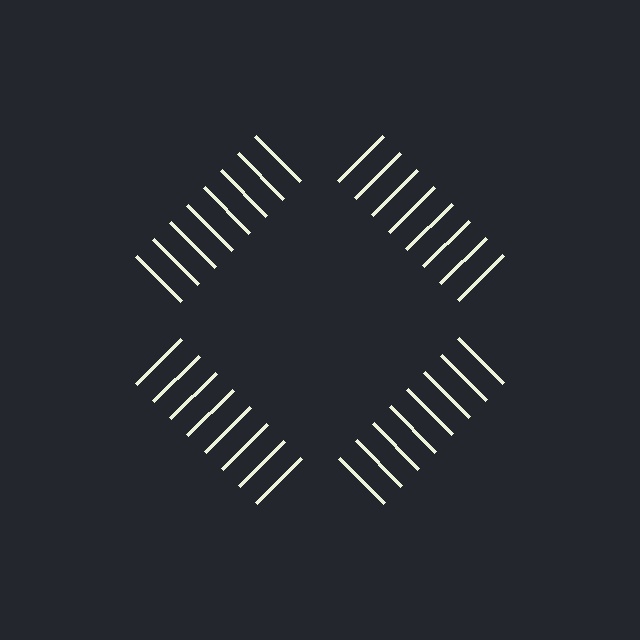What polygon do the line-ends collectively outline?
An illusory square — the line segments terminate on its edges but no continuous stroke is drawn.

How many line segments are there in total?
32 — 8 along each of the 4 edges.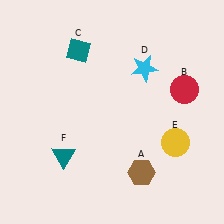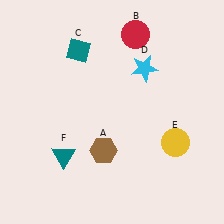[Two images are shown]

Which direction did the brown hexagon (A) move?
The brown hexagon (A) moved left.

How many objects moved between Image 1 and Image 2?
2 objects moved between the two images.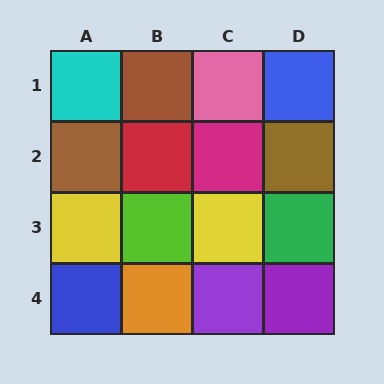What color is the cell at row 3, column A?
Yellow.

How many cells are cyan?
1 cell is cyan.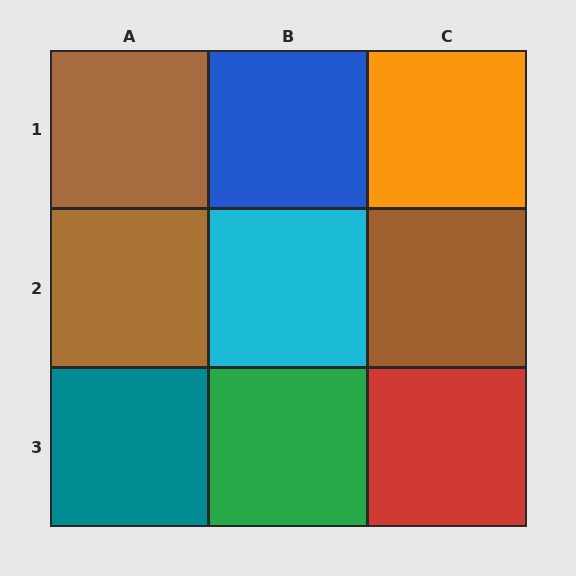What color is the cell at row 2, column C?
Brown.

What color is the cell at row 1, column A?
Brown.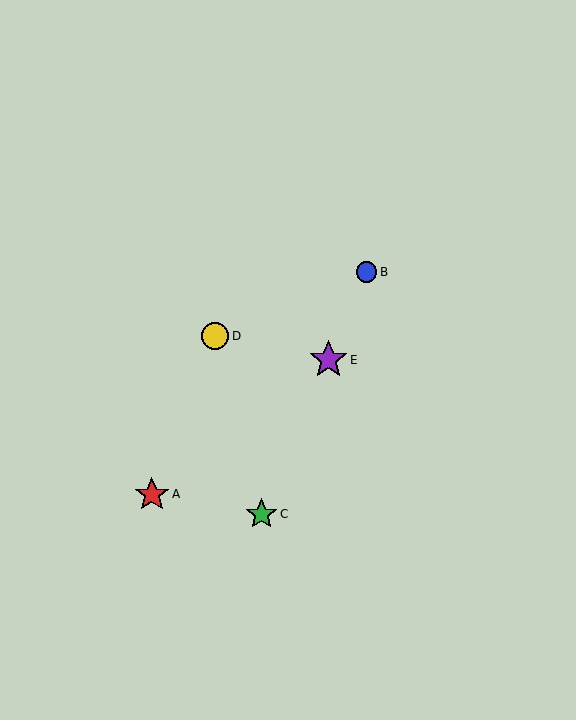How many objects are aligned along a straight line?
3 objects (B, C, E) are aligned along a straight line.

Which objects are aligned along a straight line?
Objects B, C, E are aligned along a straight line.